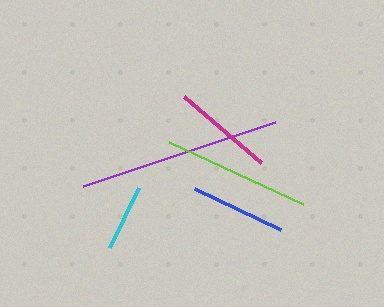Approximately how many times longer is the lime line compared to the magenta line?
The lime line is approximately 1.5 times the length of the magenta line.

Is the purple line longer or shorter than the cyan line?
The purple line is longer than the cyan line.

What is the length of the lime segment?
The lime segment is approximately 148 pixels long.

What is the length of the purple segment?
The purple segment is approximately 203 pixels long.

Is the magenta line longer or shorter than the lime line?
The lime line is longer than the magenta line.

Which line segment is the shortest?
The cyan line is the shortest at approximately 66 pixels.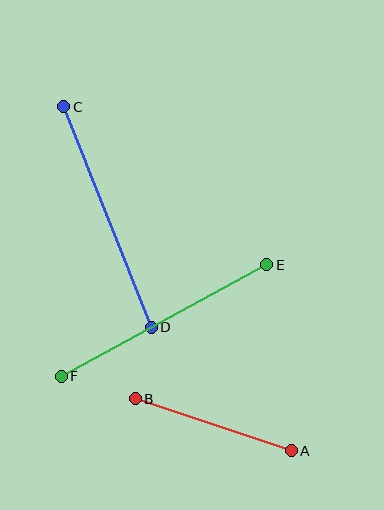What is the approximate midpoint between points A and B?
The midpoint is at approximately (213, 425) pixels.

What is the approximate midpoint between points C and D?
The midpoint is at approximately (108, 217) pixels.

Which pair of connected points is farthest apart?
Points C and D are farthest apart.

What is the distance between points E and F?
The distance is approximately 234 pixels.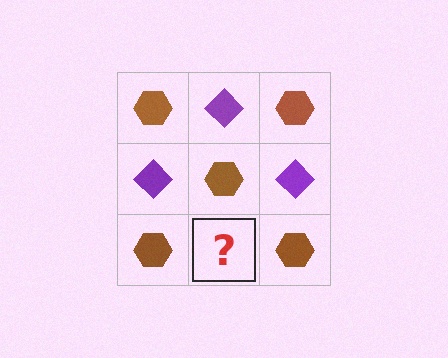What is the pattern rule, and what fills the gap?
The rule is that it alternates brown hexagon and purple diamond in a checkerboard pattern. The gap should be filled with a purple diamond.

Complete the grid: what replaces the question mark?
The question mark should be replaced with a purple diamond.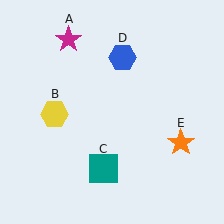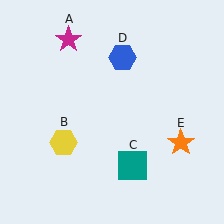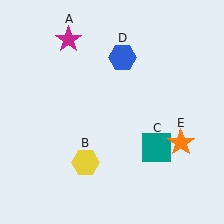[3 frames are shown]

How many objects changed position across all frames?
2 objects changed position: yellow hexagon (object B), teal square (object C).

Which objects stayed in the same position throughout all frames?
Magenta star (object A) and blue hexagon (object D) and orange star (object E) remained stationary.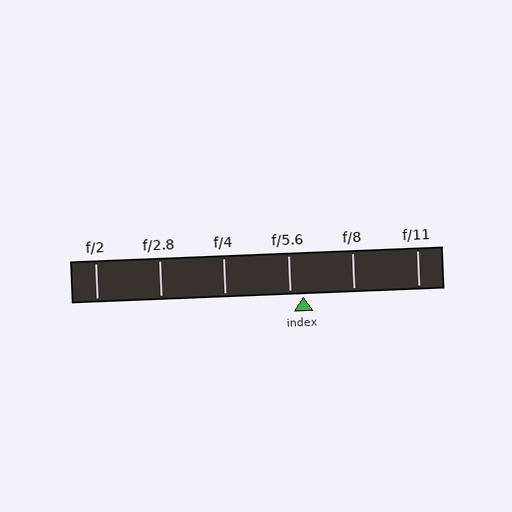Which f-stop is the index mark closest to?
The index mark is closest to f/5.6.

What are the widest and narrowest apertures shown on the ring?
The widest aperture shown is f/2 and the narrowest is f/11.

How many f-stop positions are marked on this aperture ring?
There are 6 f-stop positions marked.